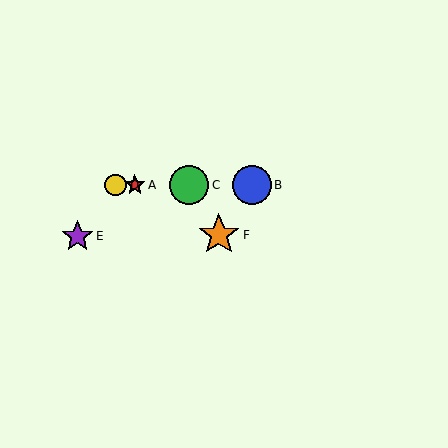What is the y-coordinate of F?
Object F is at y≈235.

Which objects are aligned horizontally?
Objects A, B, C, D are aligned horizontally.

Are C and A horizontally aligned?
Yes, both are at y≈185.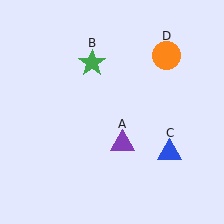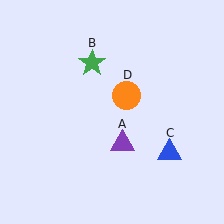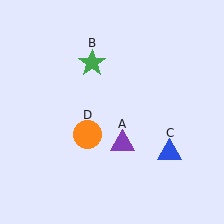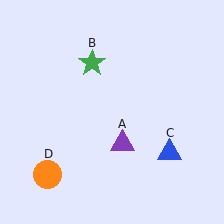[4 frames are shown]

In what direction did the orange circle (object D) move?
The orange circle (object D) moved down and to the left.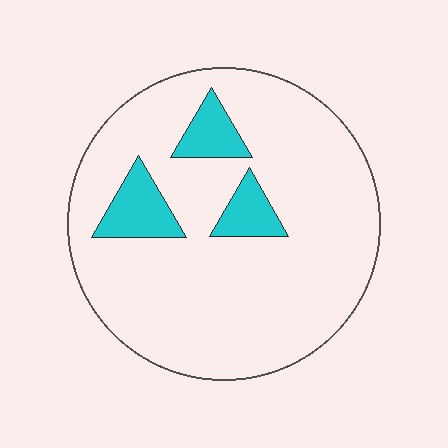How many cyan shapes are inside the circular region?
3.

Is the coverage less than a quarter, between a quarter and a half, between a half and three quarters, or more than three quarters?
Less than a quarter.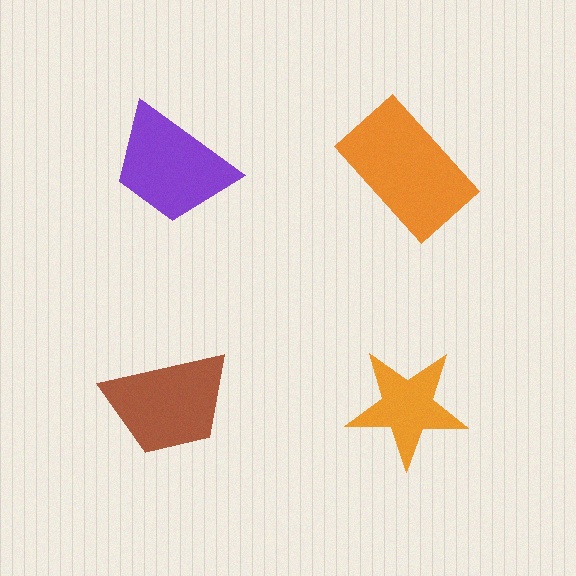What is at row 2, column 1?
A brown trapezoid.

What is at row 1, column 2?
An orange rectangle.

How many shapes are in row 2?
2 shapes.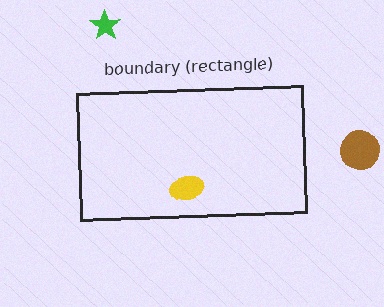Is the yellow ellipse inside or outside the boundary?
Inside.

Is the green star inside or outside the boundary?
Outside.